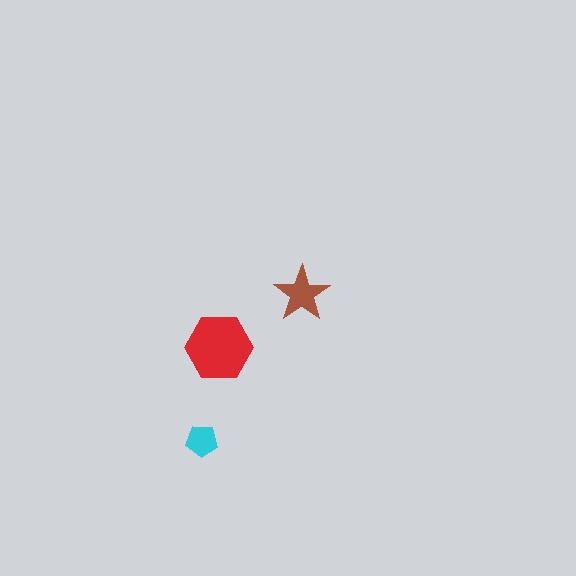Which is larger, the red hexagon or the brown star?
The red hexagon.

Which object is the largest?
The red hexagon.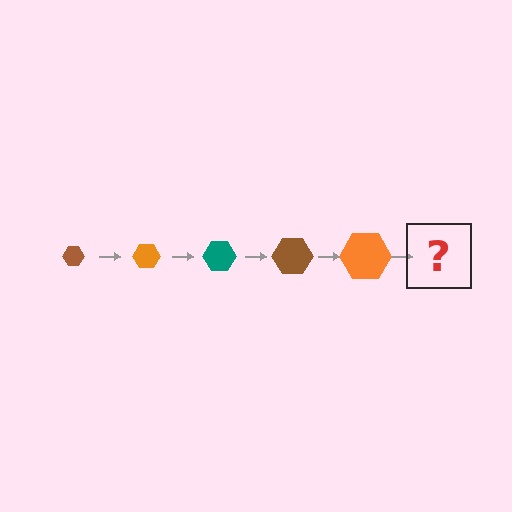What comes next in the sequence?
The next element should be a teal hexagon, larger than the previous one.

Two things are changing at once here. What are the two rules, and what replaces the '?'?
The two rules are that the hexagon grows larger each step and the color cycles through brown, orange, and teal. The '?' should be a teal hexagon, larger than the previous one.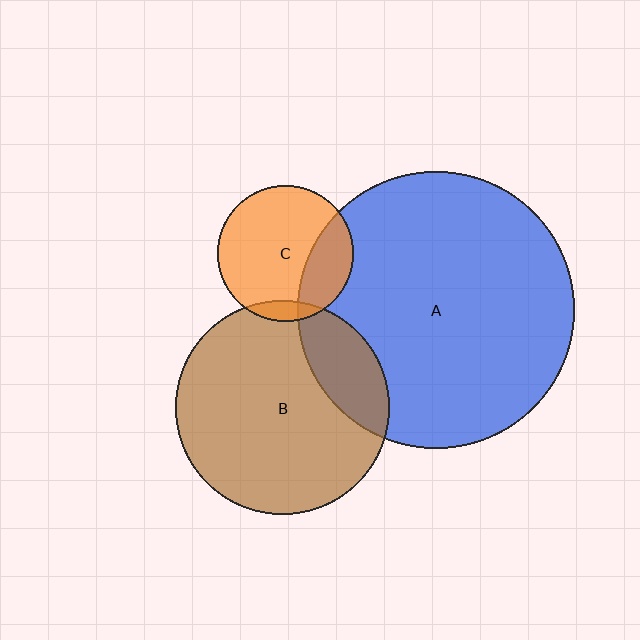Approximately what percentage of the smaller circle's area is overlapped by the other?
Approximately 25%.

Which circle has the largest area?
Circle A (blue).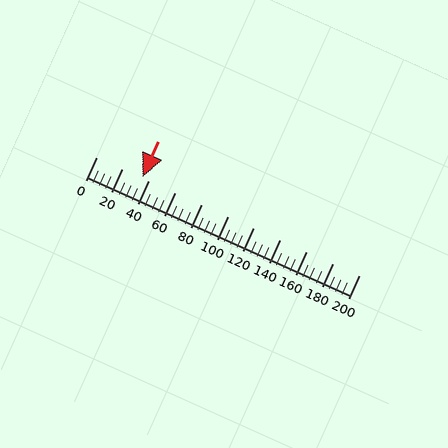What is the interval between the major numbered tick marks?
The major tick marks are spaced 20 units apart.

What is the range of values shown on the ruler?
The ruler shows values from 0 to 200.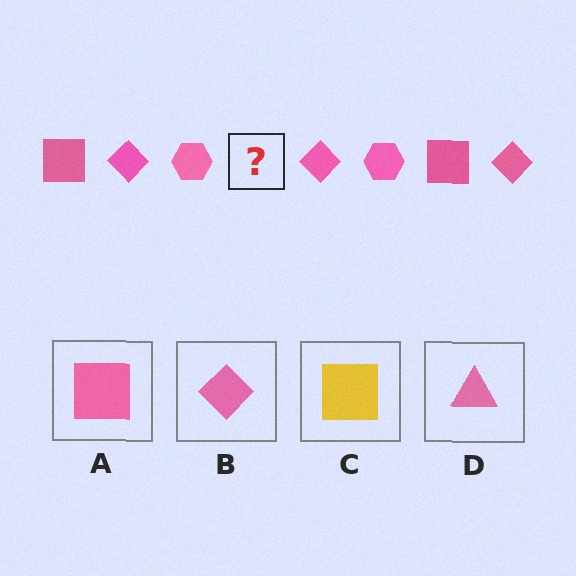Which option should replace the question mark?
Option A.